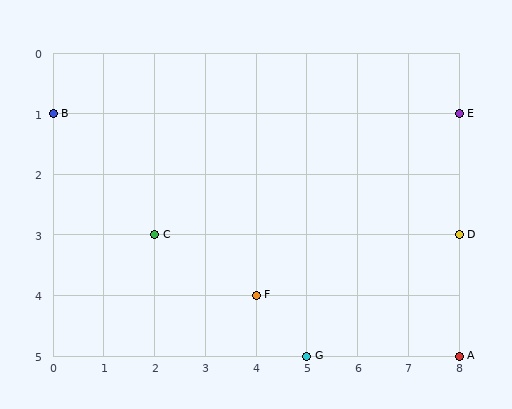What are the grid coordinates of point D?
Point D is at grid coordinates (8, 3).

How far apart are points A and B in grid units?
Points A and B are 8 columns and 4 rows apart (about 8.9 grid units diagonally).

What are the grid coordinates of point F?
Point F is at grid coordinates (4, 4).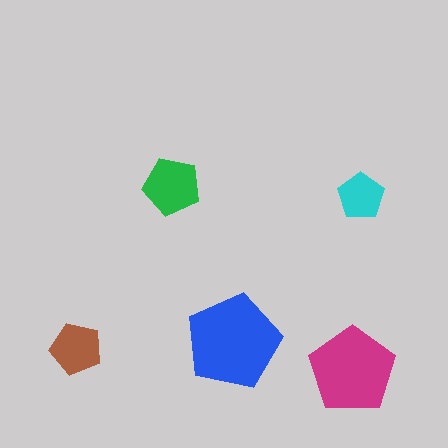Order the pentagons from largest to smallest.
the blue one, the magenta one, the green one, the brown one, the cyan one.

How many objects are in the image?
There are 5 objects in the image.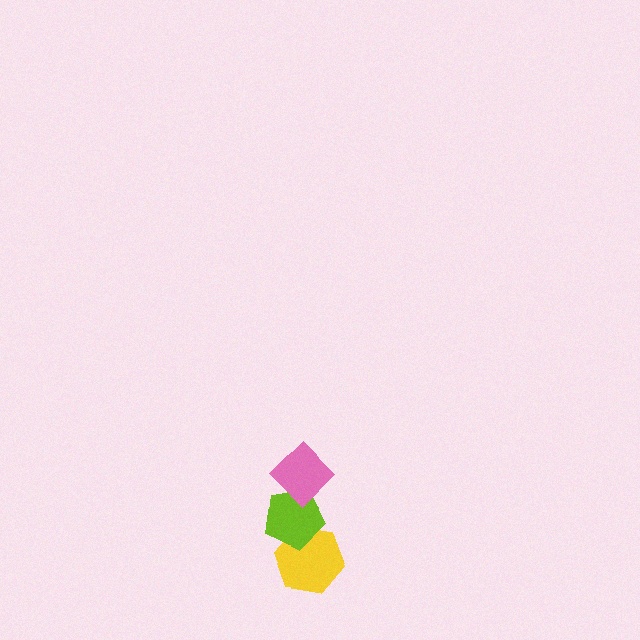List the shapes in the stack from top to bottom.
From top to bottom: the pink diamond, the lime pentagon, the yellow hexagon.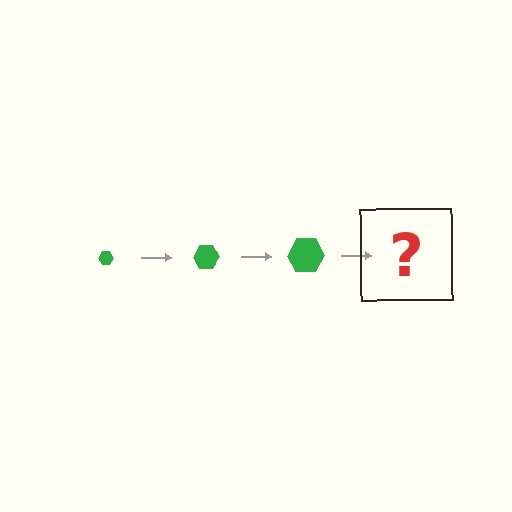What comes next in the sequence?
The next element should be a green hexagon, larger than the previous one.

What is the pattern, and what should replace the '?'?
The pattern is that the hexagon gets progressively larger each step. The '?' should be a green hexagon, larger than the previous one.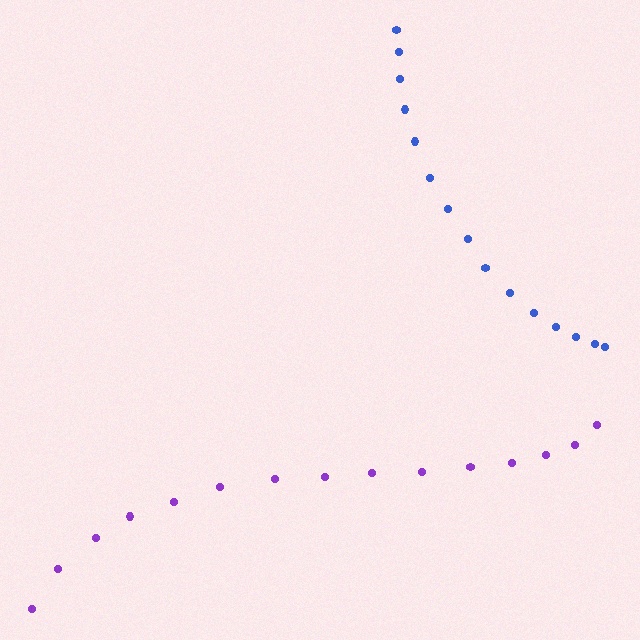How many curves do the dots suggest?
There are 2 distinct paths.